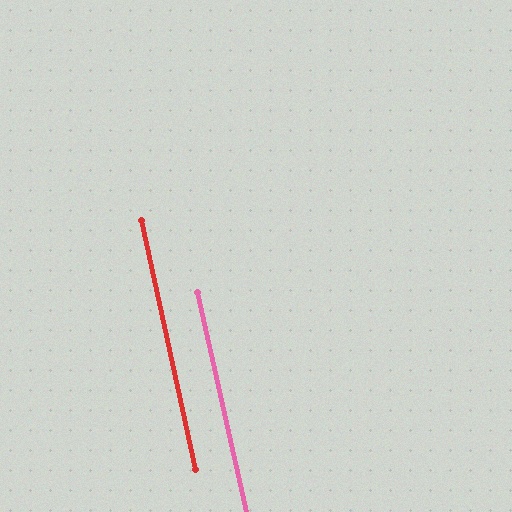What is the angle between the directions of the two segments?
Approximately 0 degrees.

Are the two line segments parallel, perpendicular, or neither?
Parallel — their directions differ by only 0.1°.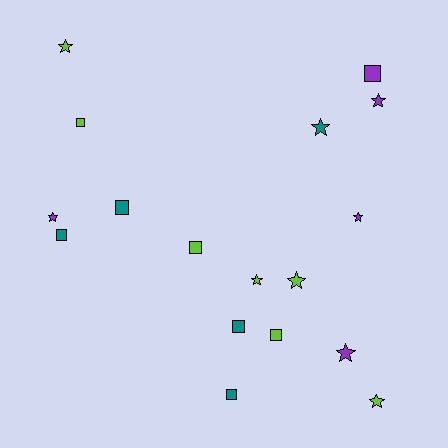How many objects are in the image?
There are 17 objects.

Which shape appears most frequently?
Star, with 9 objects.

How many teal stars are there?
There is 1 teal star.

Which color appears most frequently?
Lime, with 7 objects.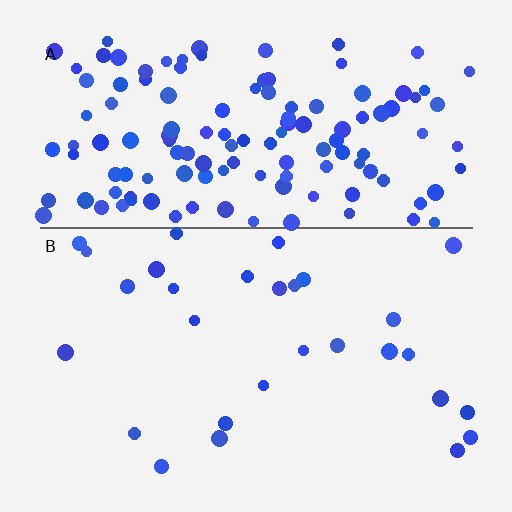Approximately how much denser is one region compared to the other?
Approximately 4.7× — region A over region B.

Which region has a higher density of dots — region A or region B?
A (the top).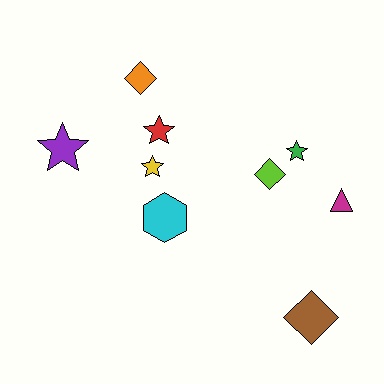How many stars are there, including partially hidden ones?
There are 4 stars.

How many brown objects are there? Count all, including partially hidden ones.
There is 1 brown object.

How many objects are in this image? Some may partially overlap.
There are 9 objects.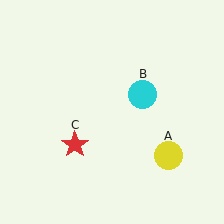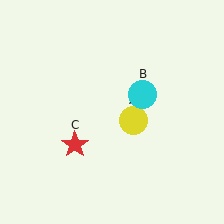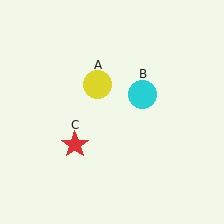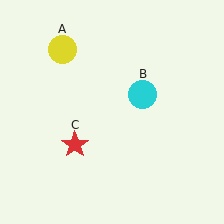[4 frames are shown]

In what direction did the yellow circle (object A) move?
The yellow circle (object A) moved up and to the left.